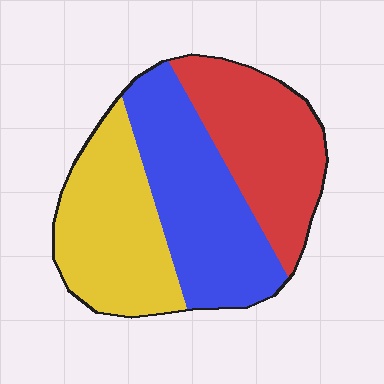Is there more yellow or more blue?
Blue.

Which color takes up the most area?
Blue, at roughly 35%.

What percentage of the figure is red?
Red takes up about one third (1/3) of the figure.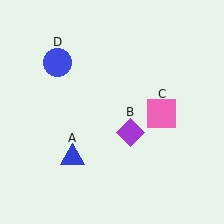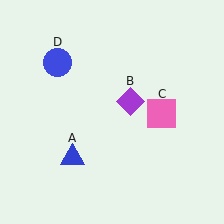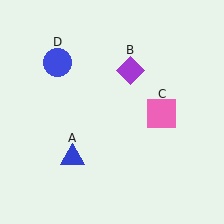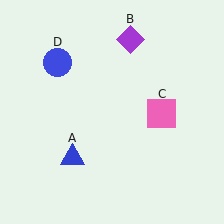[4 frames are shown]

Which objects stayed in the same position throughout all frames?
Blue triangle (object A) and pink square (object C) and blue circle (object D) remained stationary.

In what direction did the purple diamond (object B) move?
The purple diamond (object B) moved up.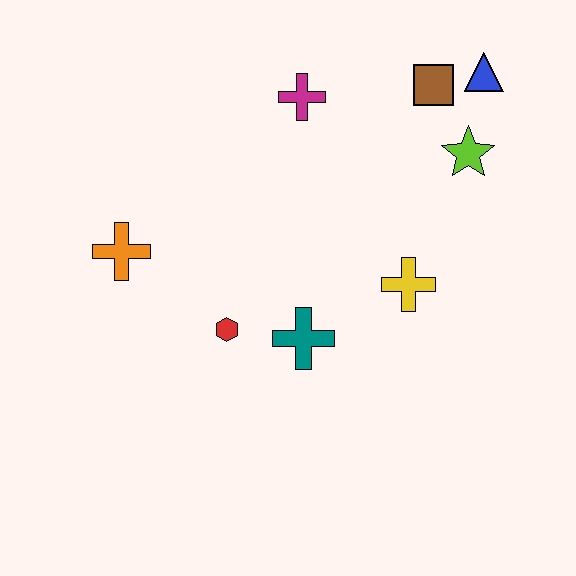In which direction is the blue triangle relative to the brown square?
The blue triangle is to the right of the brown square.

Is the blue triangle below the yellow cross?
No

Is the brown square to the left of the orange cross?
No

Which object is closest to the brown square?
The blue triangle is closest to the brown square.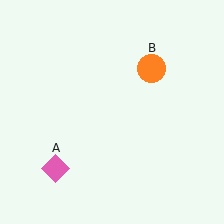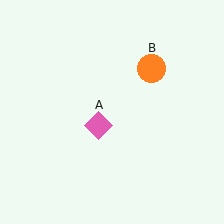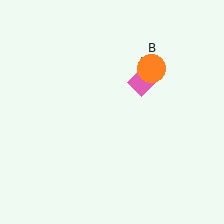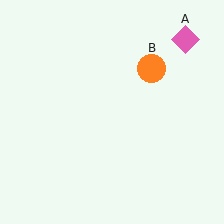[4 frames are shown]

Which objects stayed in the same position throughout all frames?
Orange circle (object B) remained stationary.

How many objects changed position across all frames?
1 object changed position: pink diamond (object A).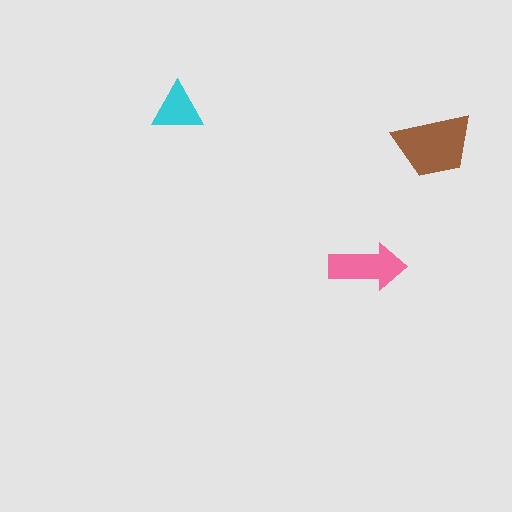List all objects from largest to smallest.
The brown trapezoid, the pink arrow, the cyan triangle.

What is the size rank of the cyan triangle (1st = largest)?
3rd.